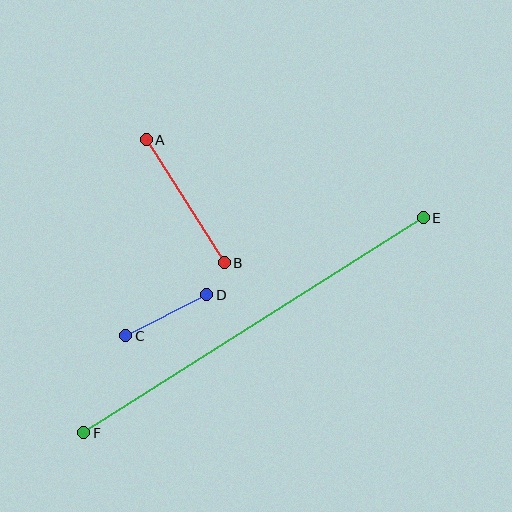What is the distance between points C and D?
The distance is approximately 91 pixels.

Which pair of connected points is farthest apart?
Points E and F are farthest apart.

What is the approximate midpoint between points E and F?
The midpoint is at approximately (254, 325) pixels.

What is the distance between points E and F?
The distance is approximately 402 pixels.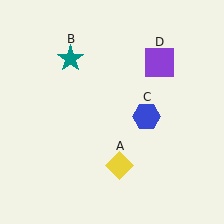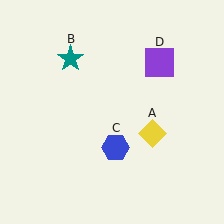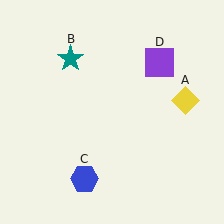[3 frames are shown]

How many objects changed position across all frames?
2 objects changed position: yellow diamond (object A), blue hexagon (object C).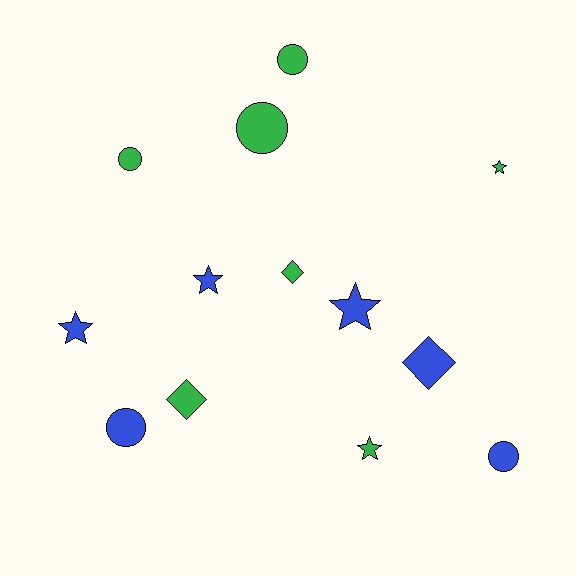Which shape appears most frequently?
Circle, with 5 objects.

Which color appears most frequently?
Green, with 7 objects.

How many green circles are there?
There are 3 green circles.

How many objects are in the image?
There are 13 objects.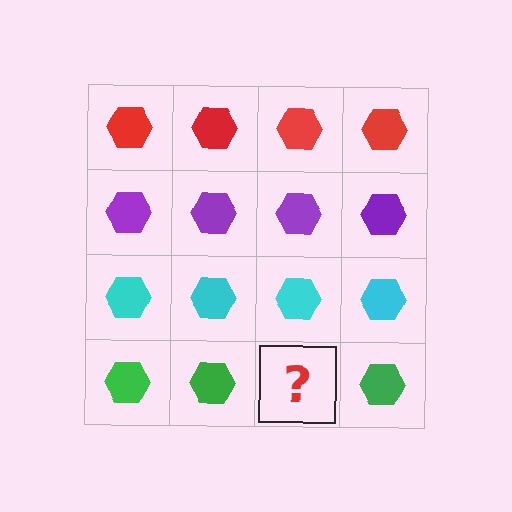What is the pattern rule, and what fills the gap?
The rule is that each row has a consistent color. The gap should be filled with a green hexagon.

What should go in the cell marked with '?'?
The missing cell should contain a green hexagon.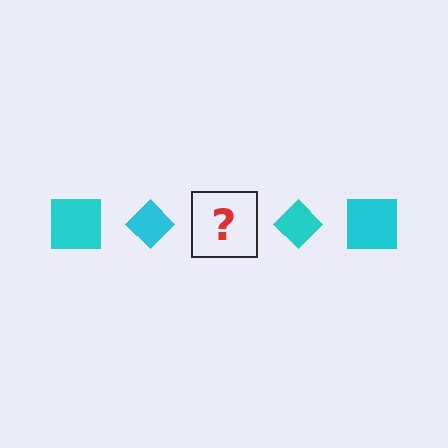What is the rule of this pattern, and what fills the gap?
The rule is that the pattern cycles through square, diamond shapes in cyan. The gap should be filled with a cyan square.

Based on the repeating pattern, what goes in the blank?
The blank should be a cyan square.